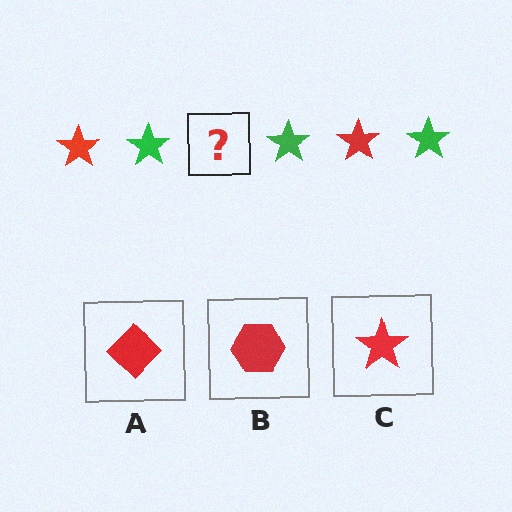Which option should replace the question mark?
Option C.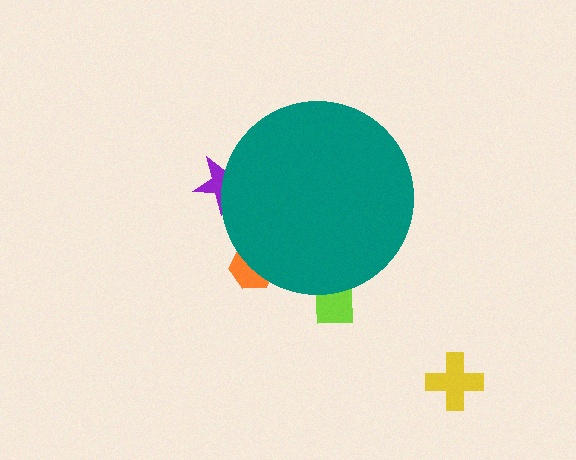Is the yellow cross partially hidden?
No, the yellow cross is fully visible.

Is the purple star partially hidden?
Yes, the purple star is partially hidden behind the teal circle.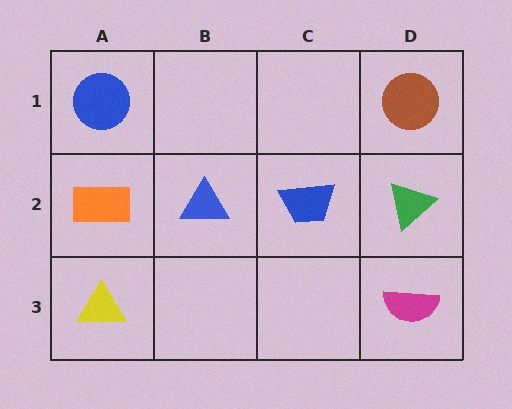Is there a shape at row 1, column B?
No, that cell is empty.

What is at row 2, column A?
An orange rectangle.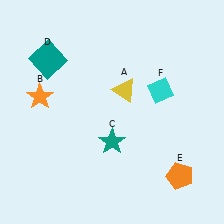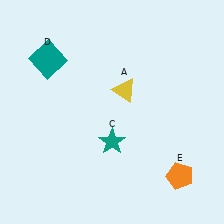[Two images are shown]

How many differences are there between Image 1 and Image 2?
There are 2 differences between the two images.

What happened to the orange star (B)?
The orange star (B) was removed in Image 2. It was in the top-left area of Image 1.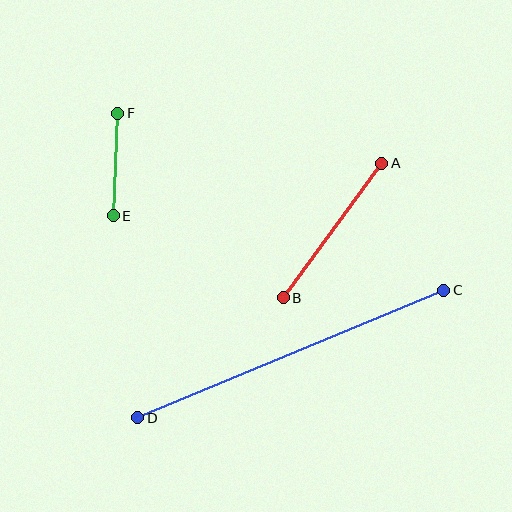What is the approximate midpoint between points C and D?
The midpoint is at approximately (291, 354) pixels.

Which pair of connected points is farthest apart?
Points C and D are farthest apart.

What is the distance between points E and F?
The distance is approximately 103 pixels.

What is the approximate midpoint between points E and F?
The midpoint is at approximately (115, 164) pixels.